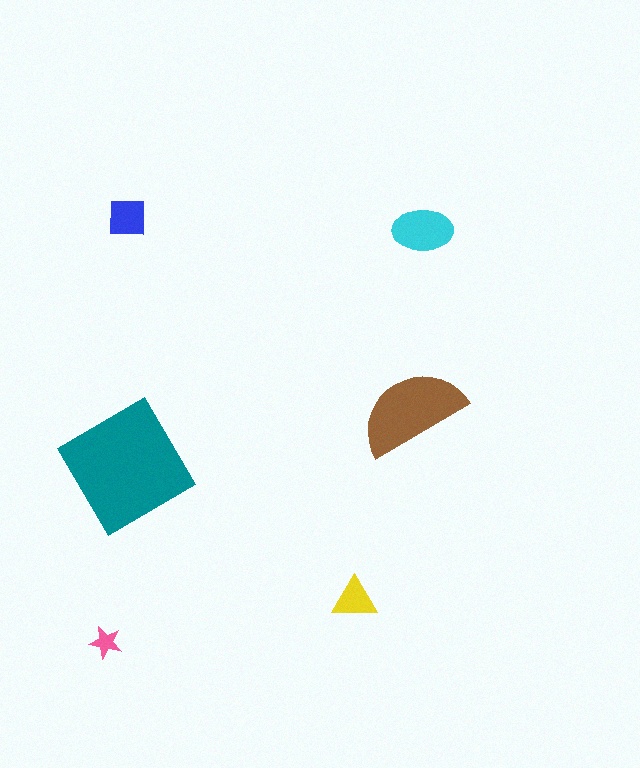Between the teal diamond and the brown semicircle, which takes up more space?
The teal diamond.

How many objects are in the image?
There are 6 objects in the image.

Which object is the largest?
The teal diamond.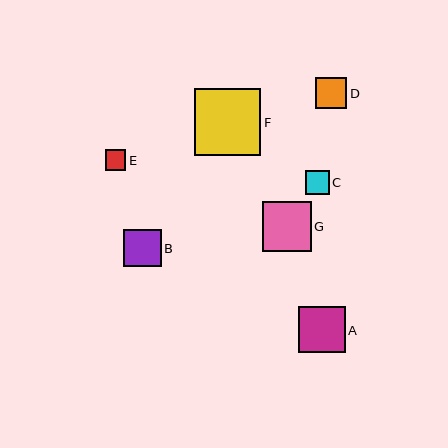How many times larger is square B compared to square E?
Square B is approximately 1.9 times the size of square E.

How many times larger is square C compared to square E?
Square C is approximately 1.2 times the size of square E.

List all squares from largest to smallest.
From largest to smallest: F, G, A, B, D, C, E.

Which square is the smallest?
Square E is the smallest with a size of approximately 20 pixels.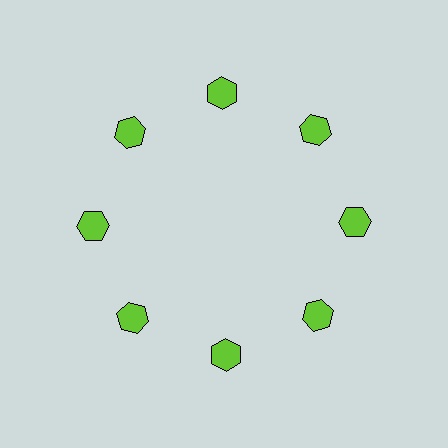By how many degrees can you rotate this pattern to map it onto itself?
The pattern maps onto itself every 45 degrees of rotation.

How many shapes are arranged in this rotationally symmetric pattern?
There are 8 shapes, arranged in 8 groups of 1.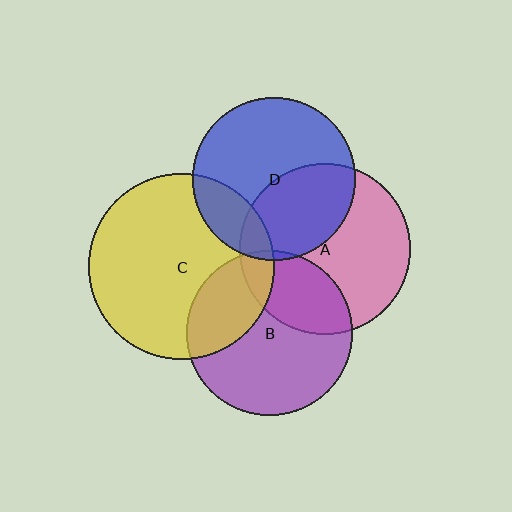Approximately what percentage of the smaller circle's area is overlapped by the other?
Approximately 20%.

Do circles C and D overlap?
Yes.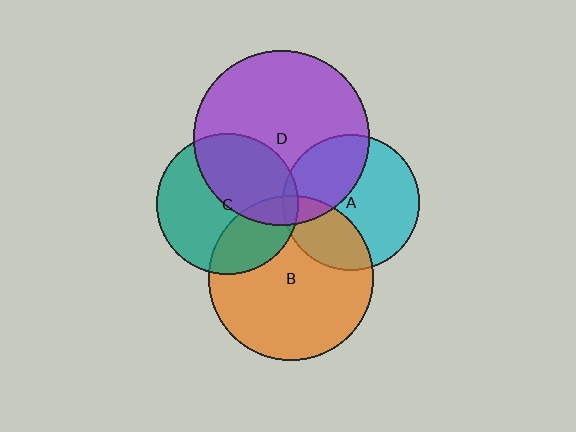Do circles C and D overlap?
Yes.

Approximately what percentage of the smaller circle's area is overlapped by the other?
Approximately 45%.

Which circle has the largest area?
Circle D (purple).